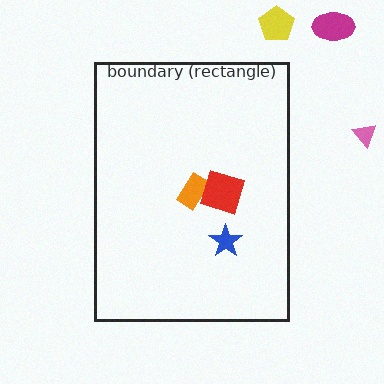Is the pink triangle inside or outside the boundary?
Outside.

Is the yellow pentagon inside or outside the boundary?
Outside.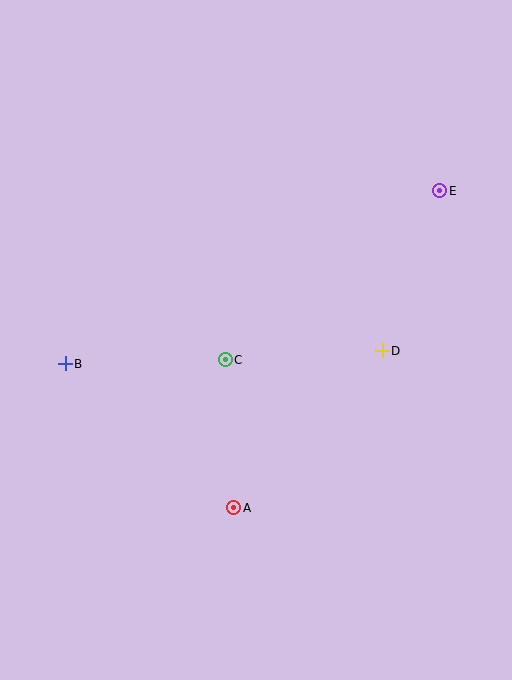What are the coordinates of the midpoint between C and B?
The midpoint between C and B is at (145, 362).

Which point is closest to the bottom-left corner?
Point A is closest to the bottom-left corner.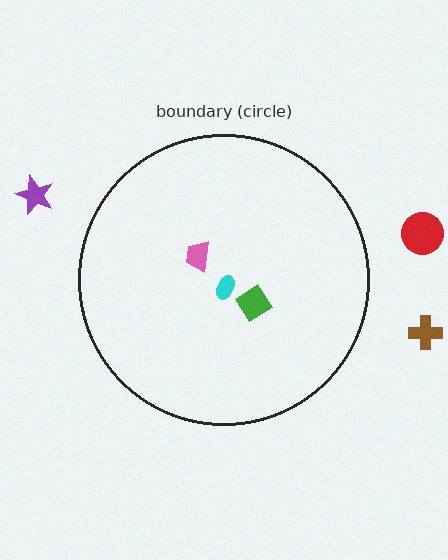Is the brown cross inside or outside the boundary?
Outside.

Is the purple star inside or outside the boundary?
Outside.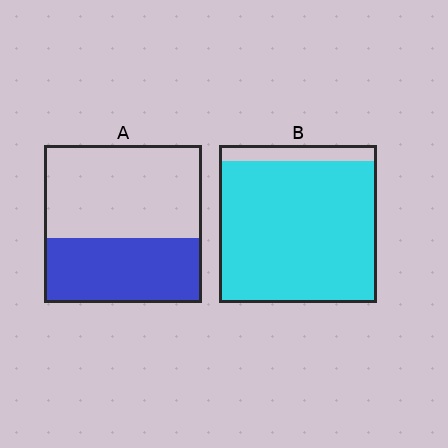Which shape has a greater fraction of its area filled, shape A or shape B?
Shape B.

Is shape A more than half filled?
No.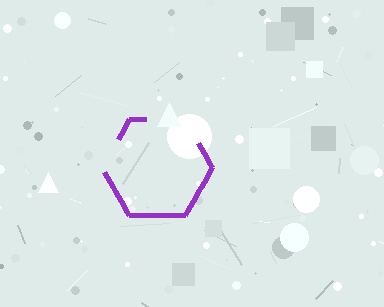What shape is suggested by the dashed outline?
The dashed outline suggests a hexagon.